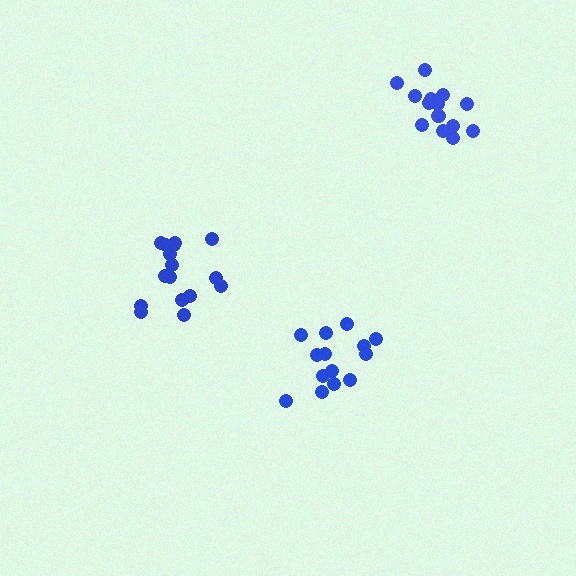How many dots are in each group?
Group 1: 16 dots, Group 2: 14 dots, Group 3: 15 dots (45 total).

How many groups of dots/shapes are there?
There are 3 groups.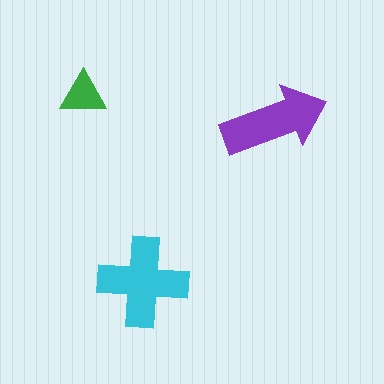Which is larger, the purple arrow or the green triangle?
The purple arrow.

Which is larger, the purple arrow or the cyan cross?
The cyan cross.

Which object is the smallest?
The green triangle.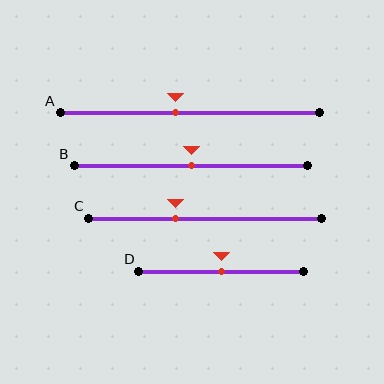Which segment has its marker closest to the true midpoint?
Segment B has its marker closest to the true midpoint.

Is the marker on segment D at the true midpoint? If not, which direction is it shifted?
Yes, the marker on segment D is at the true midpoint.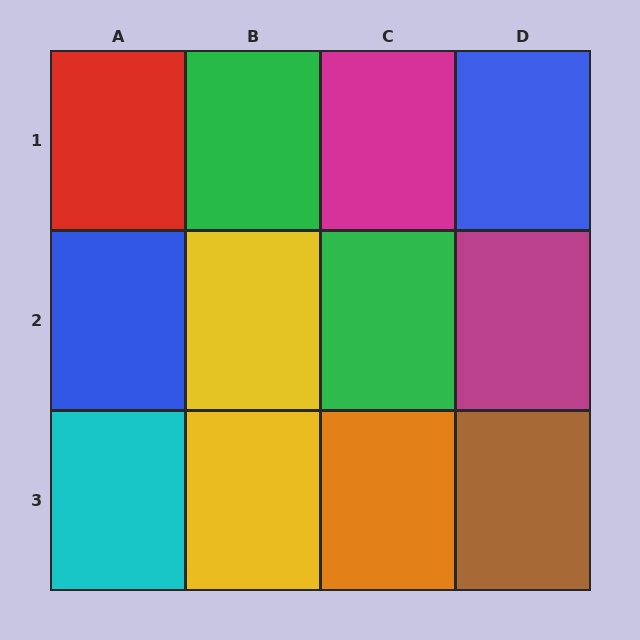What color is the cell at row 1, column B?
Green.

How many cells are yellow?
2 cells are yellow.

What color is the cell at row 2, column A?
Blue.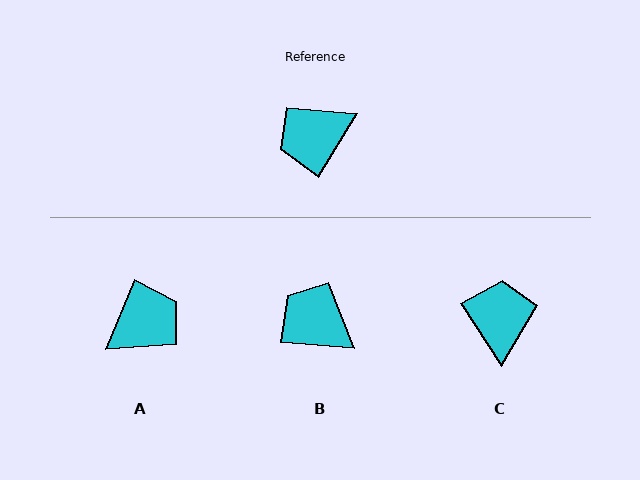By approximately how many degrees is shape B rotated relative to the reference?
Approximately 63 degrees clockwise.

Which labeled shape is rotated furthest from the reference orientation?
A, about 171 degrees away.